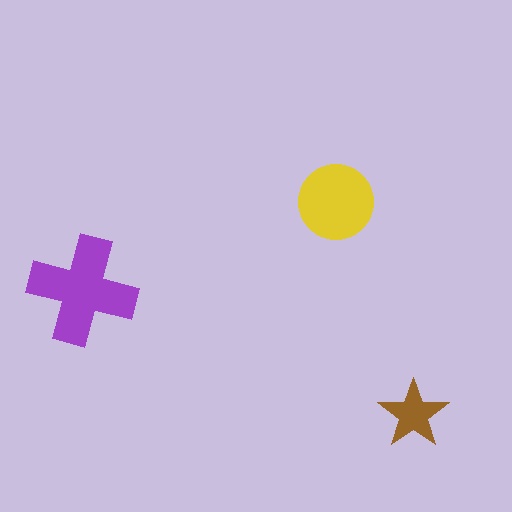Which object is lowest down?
The brown star is bottommost.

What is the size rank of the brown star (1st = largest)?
3rd.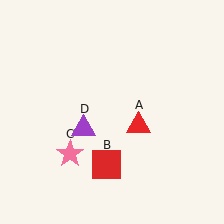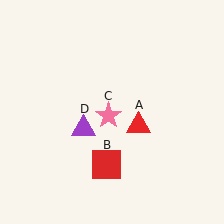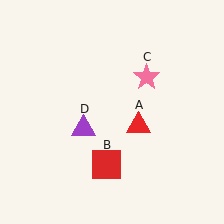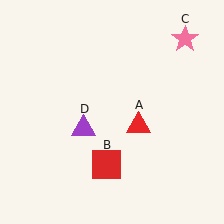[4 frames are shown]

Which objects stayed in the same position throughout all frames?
Red triangle (object A) and red square (object B) and purple triangle (object D) remained stationary.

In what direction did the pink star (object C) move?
The pink star (object C) moved up and to the right.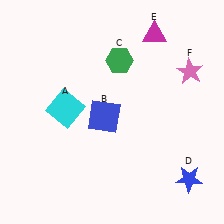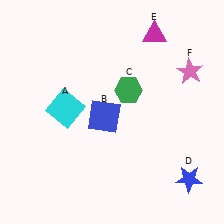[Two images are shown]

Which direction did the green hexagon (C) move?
The green hexagon (C) moved down.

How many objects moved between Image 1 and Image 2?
1 object moved between the two images.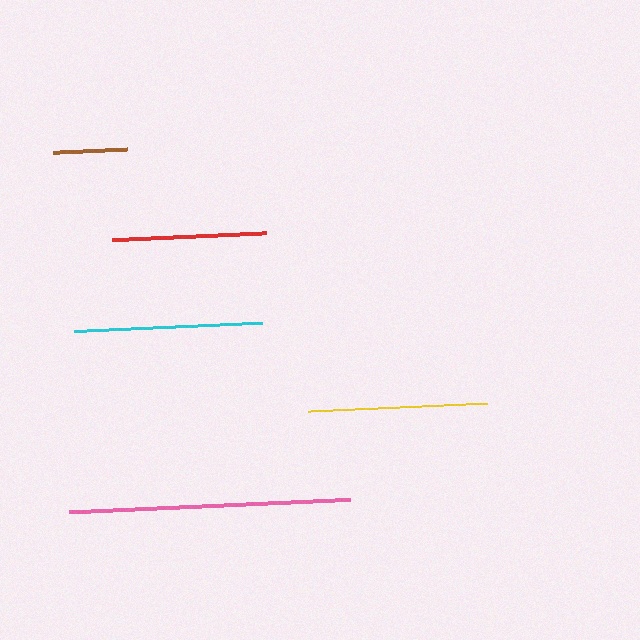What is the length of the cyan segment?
The cyan segment is approximately 188 pixels long.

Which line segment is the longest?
The pink line is the longest at approximately 282 pixels.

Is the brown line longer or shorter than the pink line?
The pink line is longer than the brown line.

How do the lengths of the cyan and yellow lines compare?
The cyan and yellow lines are approximately the same length.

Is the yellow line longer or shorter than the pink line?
The pink line is longer than the yellow line.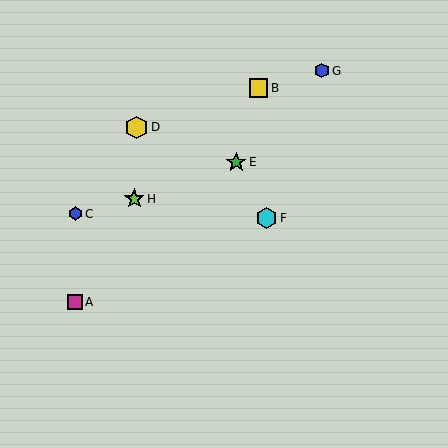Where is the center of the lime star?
The center of the lime star is at (134, 199).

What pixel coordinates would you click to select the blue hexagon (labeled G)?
Click at (322, 71) to select the blue hexagon G.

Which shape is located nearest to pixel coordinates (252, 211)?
The cyan hexagon (labeled F) at (267, 218) is nearest to that location.